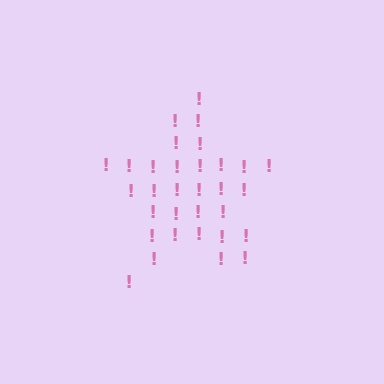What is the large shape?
The large shape is a star.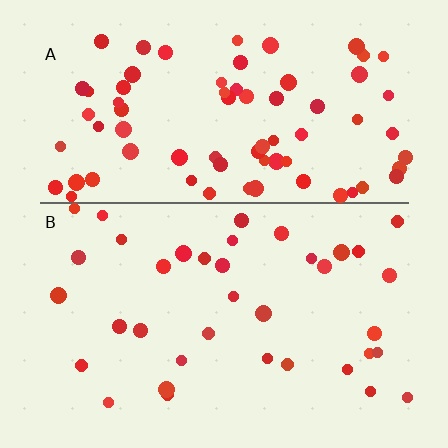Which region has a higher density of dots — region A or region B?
A (the top).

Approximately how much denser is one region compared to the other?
Approximately 2.0× — region A over region B.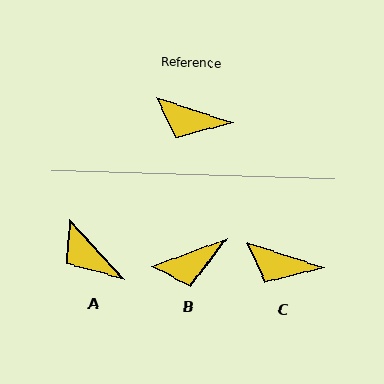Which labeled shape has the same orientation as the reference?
C.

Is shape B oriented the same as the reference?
No, it is off by about 38 degrees.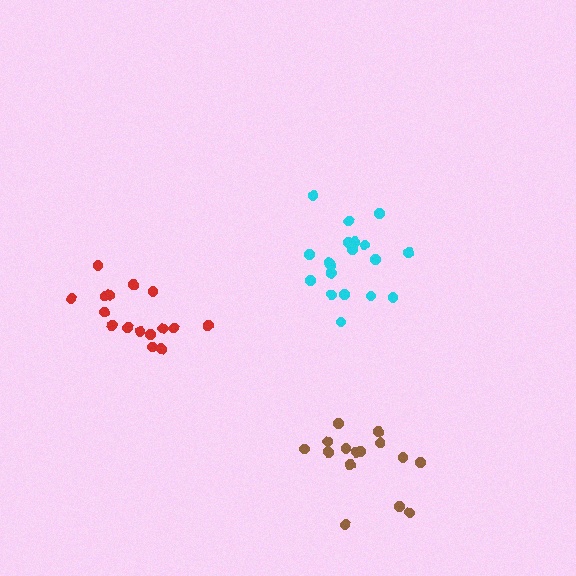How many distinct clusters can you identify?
There are 3 distinct clusters.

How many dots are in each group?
Group 1: 19 dots, Group 2: 16 dots, Group 3: 15 dots (50 total).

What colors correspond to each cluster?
The clusters are colored: cyan, red, brown.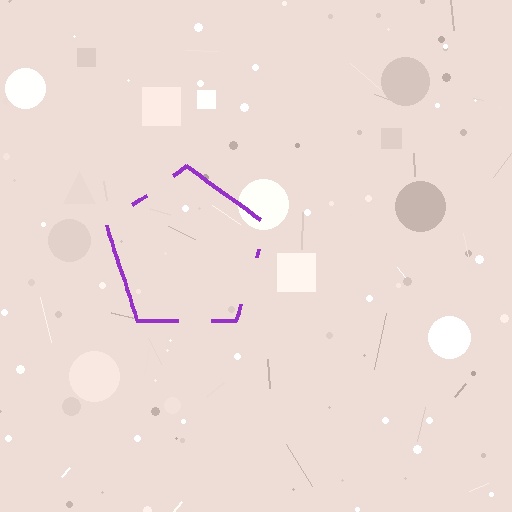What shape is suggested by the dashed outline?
The dashed outline suggests a pentagon.